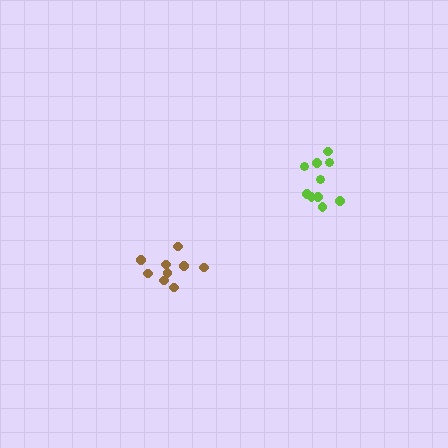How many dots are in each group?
Group 1: 10 dots, Group 2: 9 dots (19 total).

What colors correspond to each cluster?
The clusters are colored: lime, brown.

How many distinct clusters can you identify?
There are 2 distinct clusters.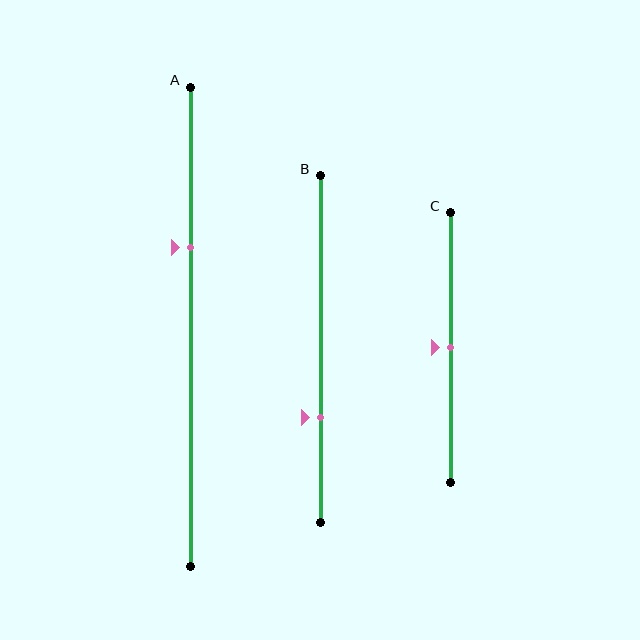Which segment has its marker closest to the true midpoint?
Segment C has its marker closest to the true midpoint.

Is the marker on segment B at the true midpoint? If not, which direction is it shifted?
No, the marker on segment B is shifted downward by about 20% of the segment length.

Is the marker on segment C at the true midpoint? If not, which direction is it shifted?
Yes, the marker on segment C is at the true midpoint.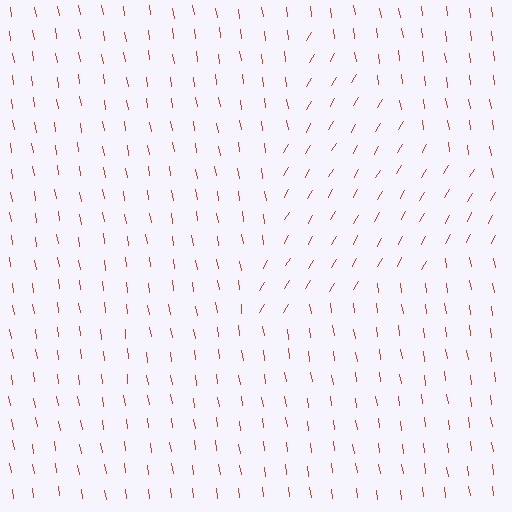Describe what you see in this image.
The image is filled with small red line segments. A triangle region in the image has lines oriented differently from the surrounding lines, creating a visible texture boundary.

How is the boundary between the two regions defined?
The boundary is defined purely by a change in line orientation (approximately 39 degrees difference). All lines are the same color and thickness.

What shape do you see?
I see a triangle.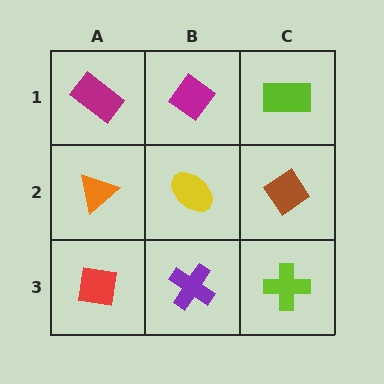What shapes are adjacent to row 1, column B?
A yellow ellipse (row 2, column B), a magenta rectangle (row 1, column A), a lime rectangle (row 1, column C).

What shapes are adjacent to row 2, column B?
A magenta diamond (row 1, column B), a purple cross (row 3, column B), an orange triangle (row 2, column A), a brown diamond (row 2, column C).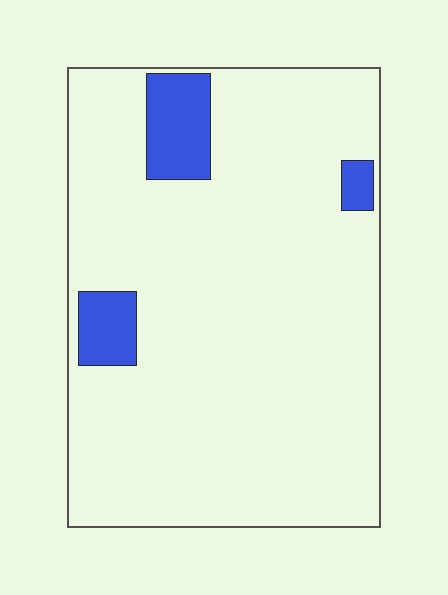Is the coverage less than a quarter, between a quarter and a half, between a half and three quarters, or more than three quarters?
Less than a quarter.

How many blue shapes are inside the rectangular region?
3.